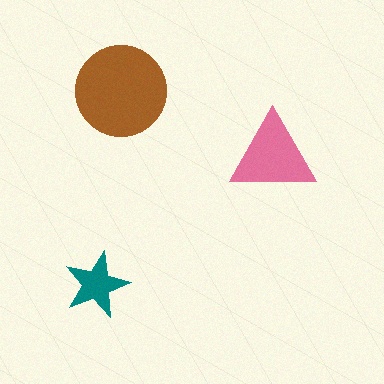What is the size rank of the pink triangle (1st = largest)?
2nd.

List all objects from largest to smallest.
The brown circle, the pink triangle, the teal star.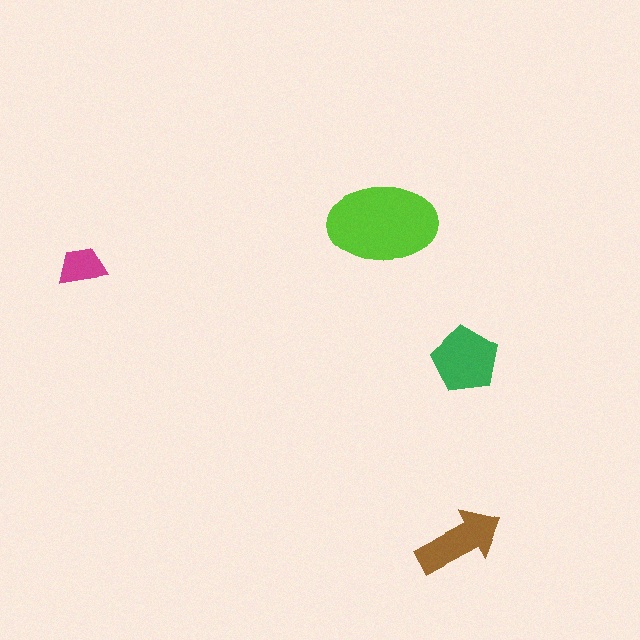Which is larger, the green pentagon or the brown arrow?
The green pentagon.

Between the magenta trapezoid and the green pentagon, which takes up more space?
The green pentagon.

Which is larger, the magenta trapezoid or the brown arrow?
The brown arrow.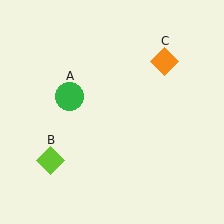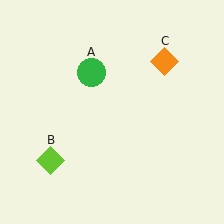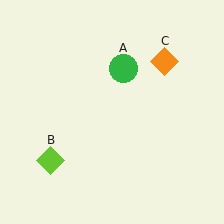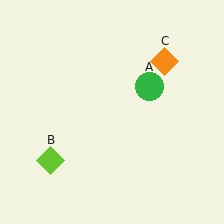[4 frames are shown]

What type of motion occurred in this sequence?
The green circle (object A) rotated clockwise around the center of the scene.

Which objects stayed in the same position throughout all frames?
Lime diamond (object B) and orange diamond (object C) remained stationary.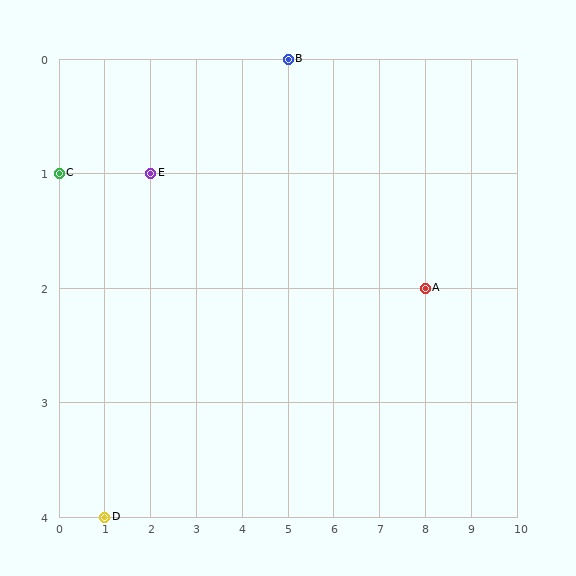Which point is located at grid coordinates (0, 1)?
Point C is at (0, 1).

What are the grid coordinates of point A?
Point A is at grid coordinates (8, 2).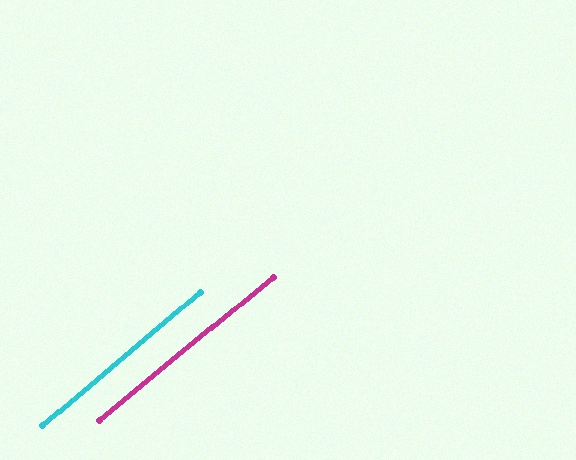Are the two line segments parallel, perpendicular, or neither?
Parallel — their directions differ by only 0.5°.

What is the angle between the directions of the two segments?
Approximately 1 degree.